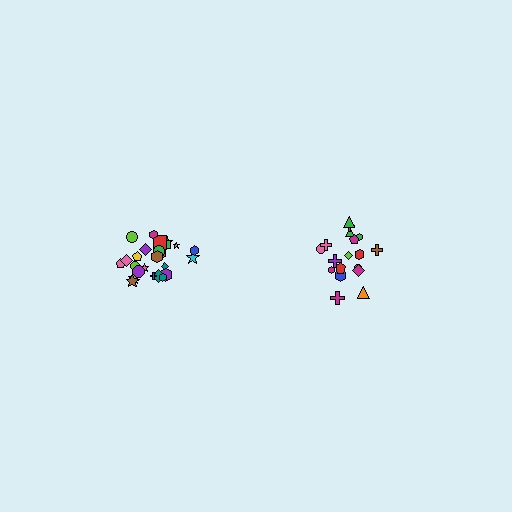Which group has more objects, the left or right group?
The left group.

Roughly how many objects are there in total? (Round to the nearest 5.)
Roughly 45 objects in total.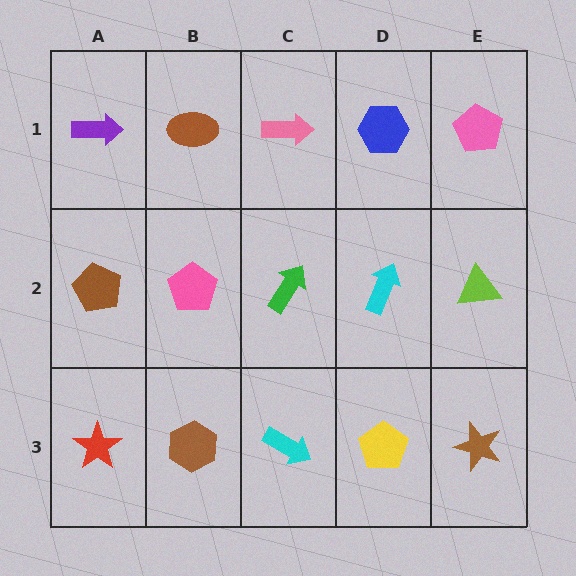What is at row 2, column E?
A lime triangle.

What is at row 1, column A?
A purple arrow.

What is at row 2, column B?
A pink pentagon.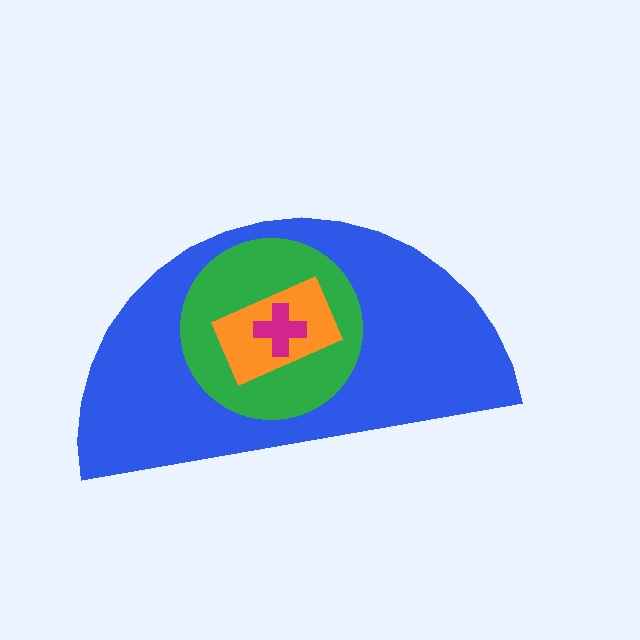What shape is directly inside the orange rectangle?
The magenta cross.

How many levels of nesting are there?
4.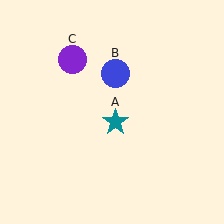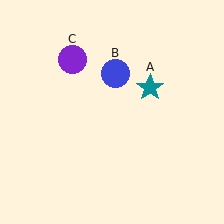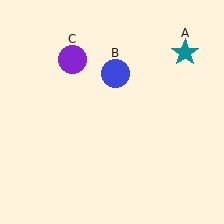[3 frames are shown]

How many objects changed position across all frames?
1 object changed position: teal star (object A).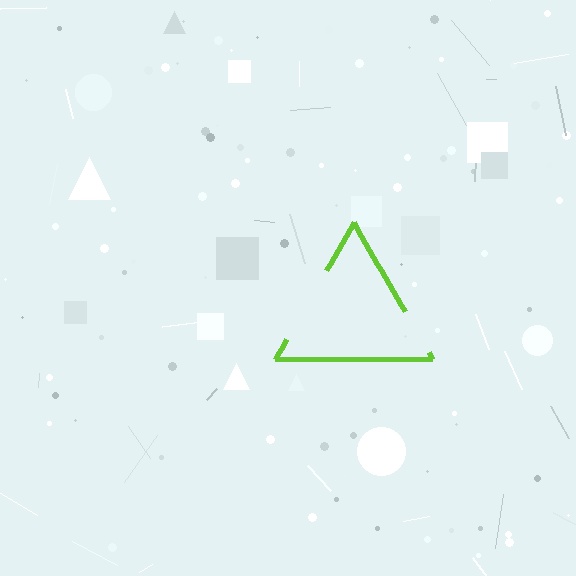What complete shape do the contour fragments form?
The contour fragments form a triangle.